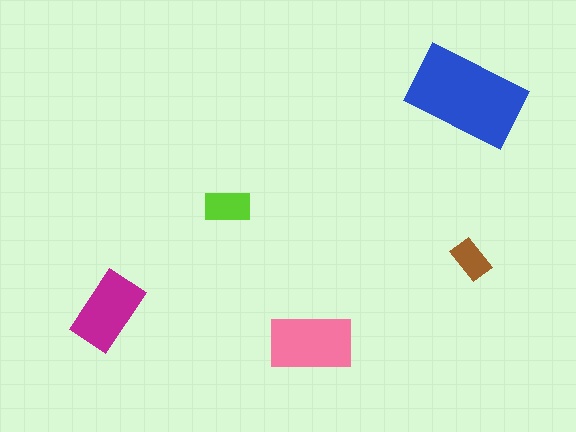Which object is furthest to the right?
The brown rectangle is rightmost.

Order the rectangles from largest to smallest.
the blue one, the pink one, the magenta one, the lime one, the brown one.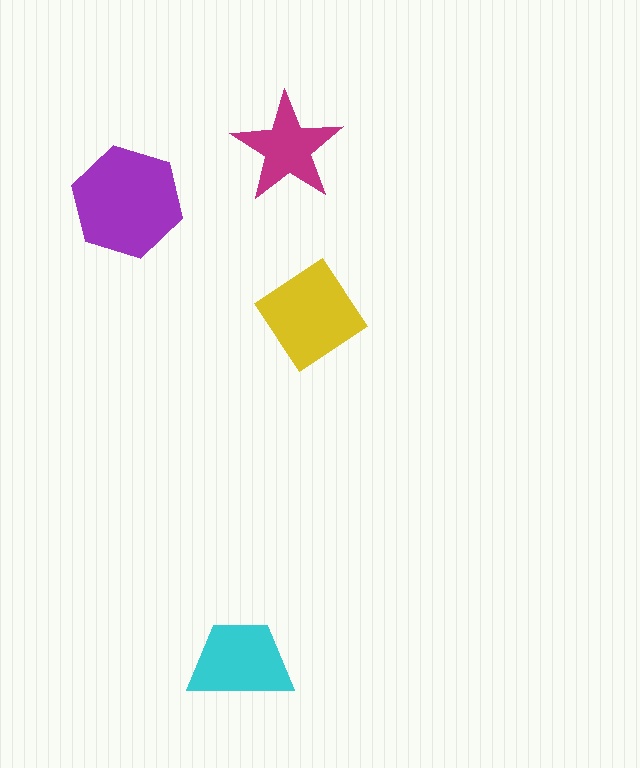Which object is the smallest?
The magenta star.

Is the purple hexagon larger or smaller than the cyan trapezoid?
Larger.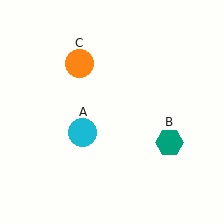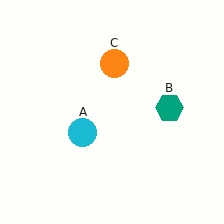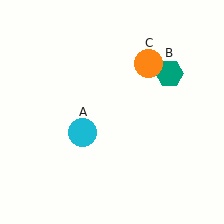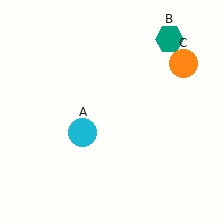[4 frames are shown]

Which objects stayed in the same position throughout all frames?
Cyan circle (object A) remained stationary.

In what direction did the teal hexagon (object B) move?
The teal hexagon (object B) moved up.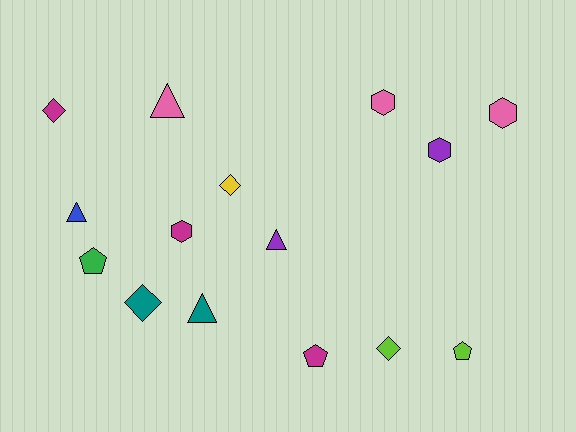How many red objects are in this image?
There are no red objects.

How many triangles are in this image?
There are 4 triangles.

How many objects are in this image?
There are 15 objects.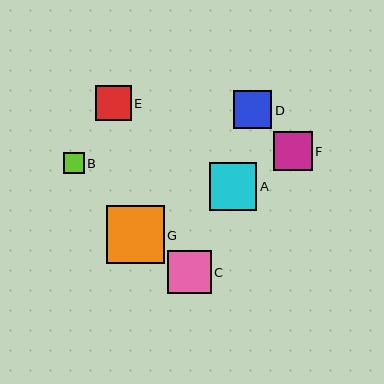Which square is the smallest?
Square B is the smallest with a size of approximately 21 pixels.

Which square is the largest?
Square G is the largest with a size of approximately 58 pixels.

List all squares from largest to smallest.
From largest to smallest: G, A, C, F, D, E, B.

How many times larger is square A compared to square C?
Square A is approximately 1.1 times the size of square C.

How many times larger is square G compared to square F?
Square G is approximately 1.5 times the size of square F.